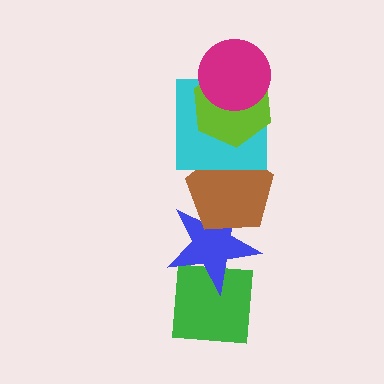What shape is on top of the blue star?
The brown pentagon is on top of the blue star.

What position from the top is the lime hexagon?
The lime hexagon is 2nd from the top.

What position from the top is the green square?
The green square is 6th from the top.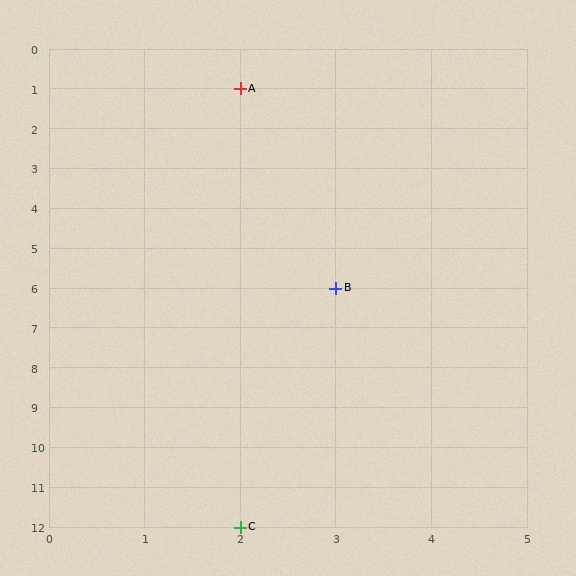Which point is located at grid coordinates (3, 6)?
Point B is at (3, 6).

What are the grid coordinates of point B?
Point B is at grid coordinates (3, 6).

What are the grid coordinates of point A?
Point A is at grid coordinates (2, 1).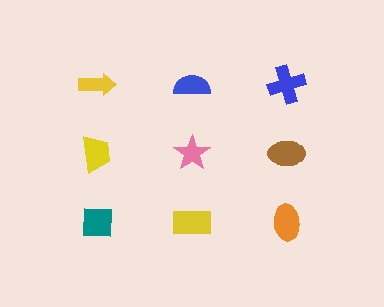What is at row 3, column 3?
An orange ellipse.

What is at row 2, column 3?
A brown ellipse.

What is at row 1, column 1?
A yellow arrow.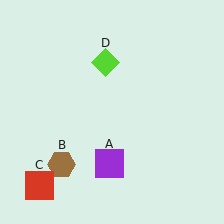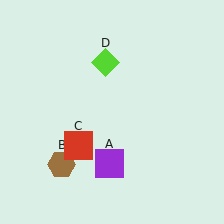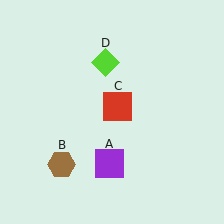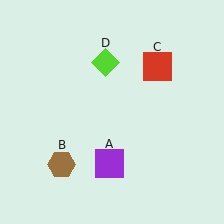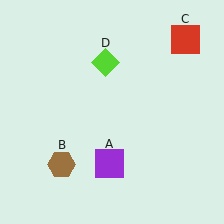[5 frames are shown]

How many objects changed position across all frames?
1 object changed position: red square (object C).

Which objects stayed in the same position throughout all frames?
Purple square (object A) and brown hexagon (object B) and lime diamond (object D) remained stationary.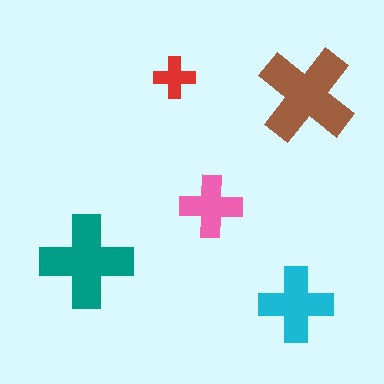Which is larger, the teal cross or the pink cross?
The teal one.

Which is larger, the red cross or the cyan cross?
The cyan one.